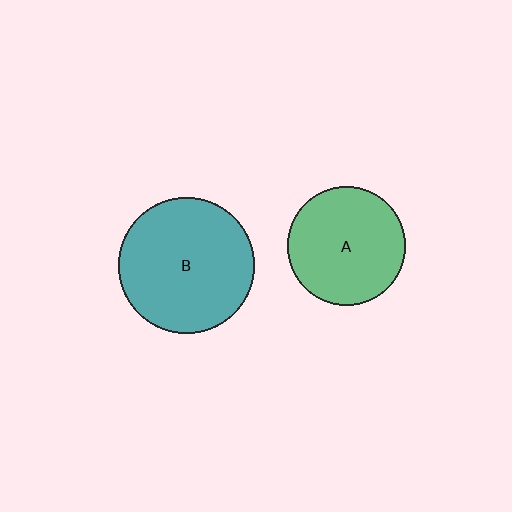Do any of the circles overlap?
No, none of the circles overlap.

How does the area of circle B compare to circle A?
Approximately 1.3 times.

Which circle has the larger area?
Circle B (teal).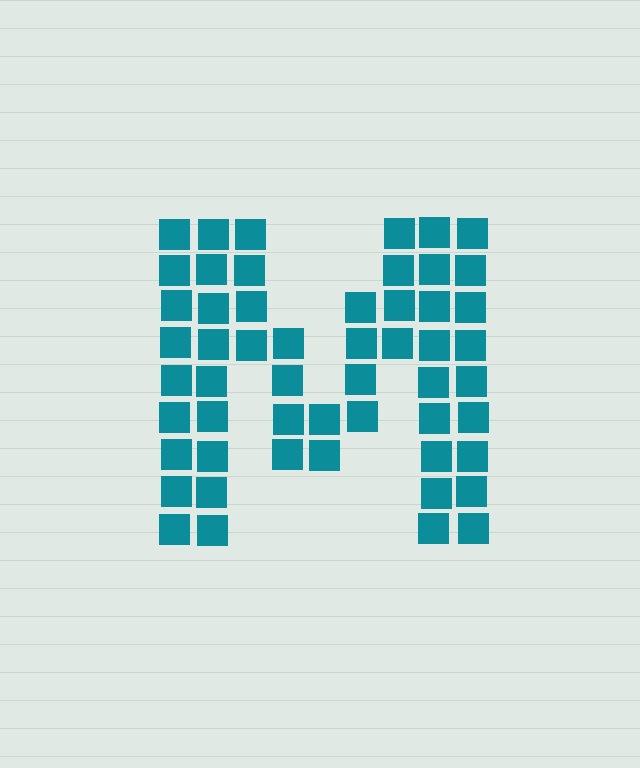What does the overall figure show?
The overall figure shows the letter M.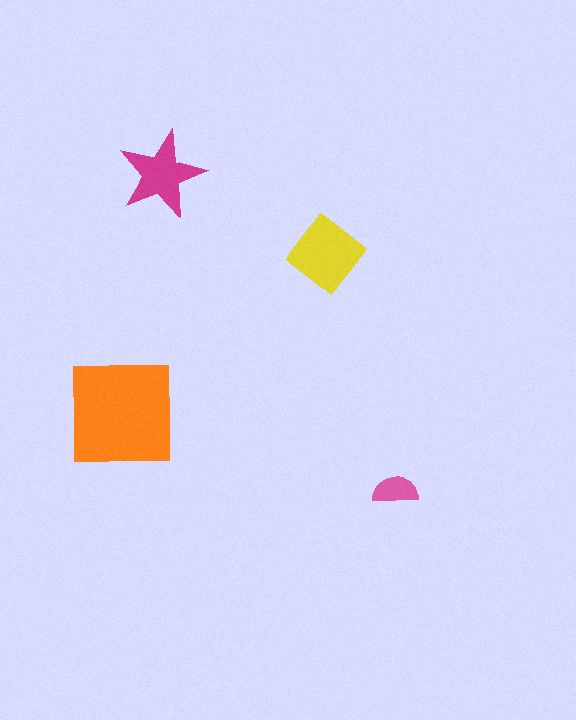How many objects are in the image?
There are 4 objects in the image.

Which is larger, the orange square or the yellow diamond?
The orange square.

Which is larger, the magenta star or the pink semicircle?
The magenta star.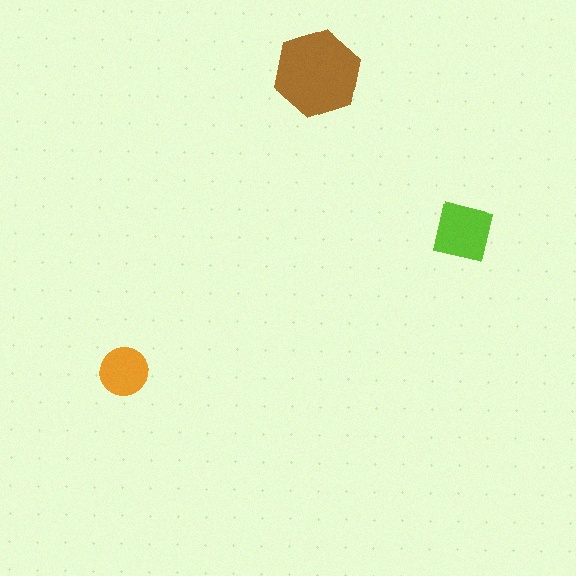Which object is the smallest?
The orange circle.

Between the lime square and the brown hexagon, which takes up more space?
The brown hexagon.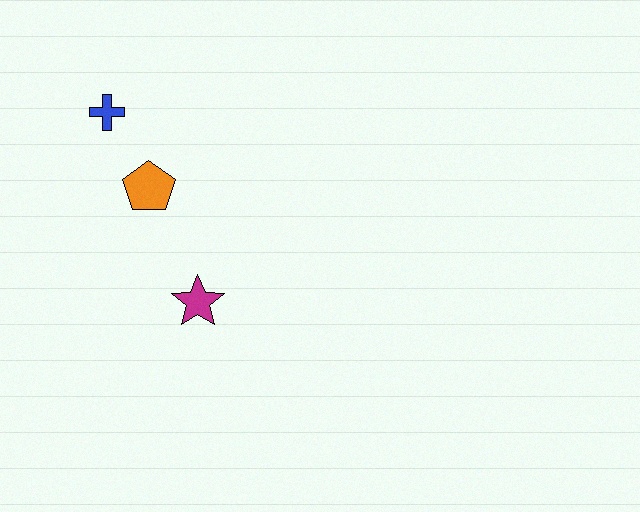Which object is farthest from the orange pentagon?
The magenta star is farthest from the orange pentagon.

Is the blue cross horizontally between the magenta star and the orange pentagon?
No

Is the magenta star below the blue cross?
Yes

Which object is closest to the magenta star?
The orange pentagon is closest to the magenta star.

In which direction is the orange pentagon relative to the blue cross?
The orange pentagon is below the blue cross.